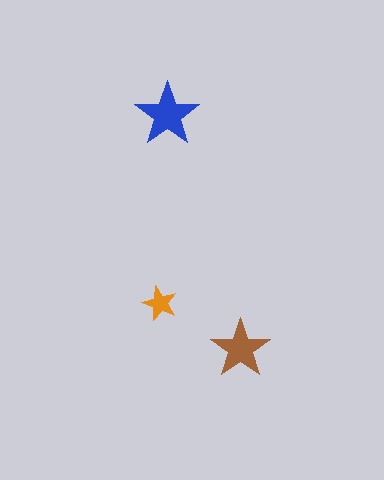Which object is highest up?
The blue star is topmost.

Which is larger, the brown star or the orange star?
The brown one.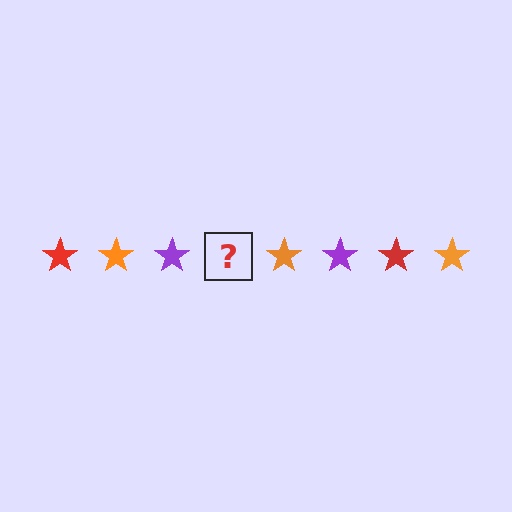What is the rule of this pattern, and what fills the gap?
The rule is that the pattern cycles through red, orange, purple stars. The gap should be filled with a red star.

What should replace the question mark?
The question mark should be replaced with a red star.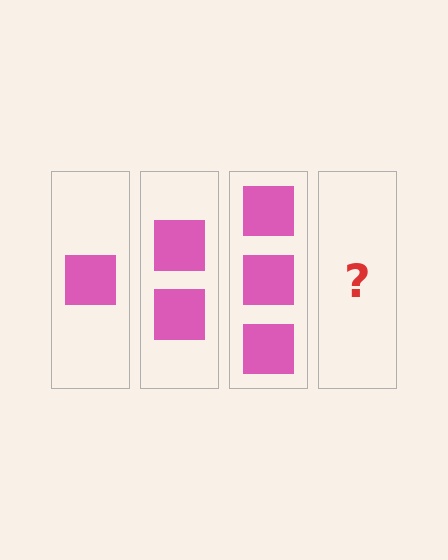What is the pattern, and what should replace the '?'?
The pattern is that each step adds one more square. The '?' should be 4 squares.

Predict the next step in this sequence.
The next step is 4 squares.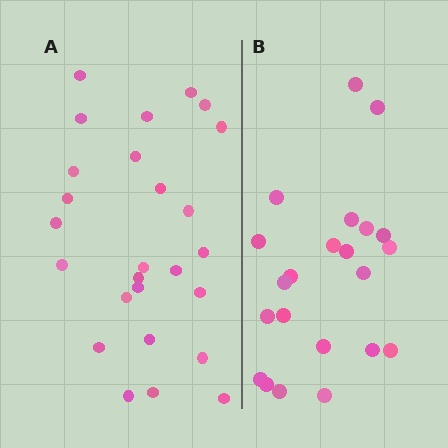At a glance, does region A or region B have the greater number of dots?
Region A (the left region) has more dots.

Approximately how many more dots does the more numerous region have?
Region A has about 4 more dots than region B.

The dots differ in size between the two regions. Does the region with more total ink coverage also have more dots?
No. Region B has more total ink coverage because its dots are larger, but region A actually contains more individual dots. Total area can be misleading — the number of items is what matters here.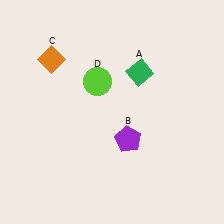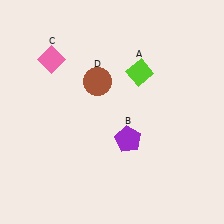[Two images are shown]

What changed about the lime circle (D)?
In Image 1, D is lime. In Image 2, it changed to brown.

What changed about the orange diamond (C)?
In Image 1, C is orange. In Image 2, it changed to pink.